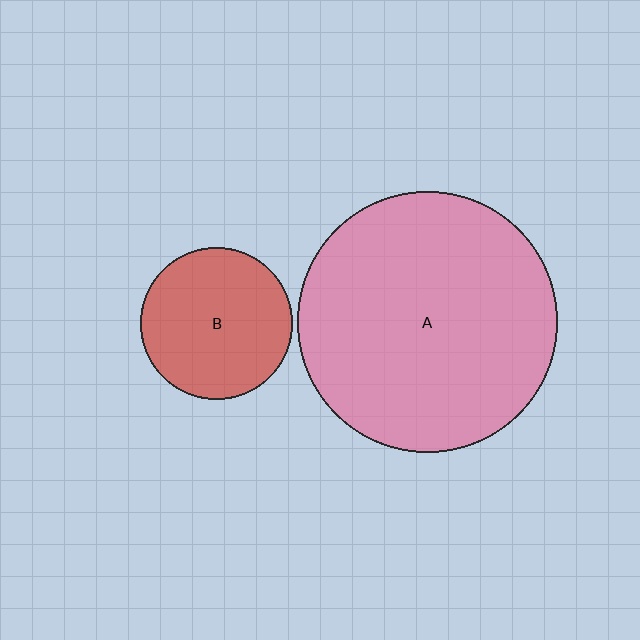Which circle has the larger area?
Circle A (pink).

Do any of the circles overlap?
No, none of the circles overlap.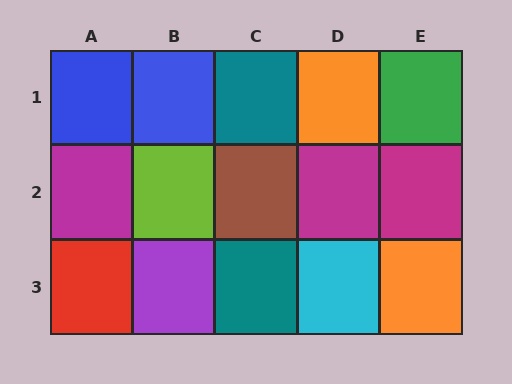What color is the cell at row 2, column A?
Magenta.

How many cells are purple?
1 cell is purple.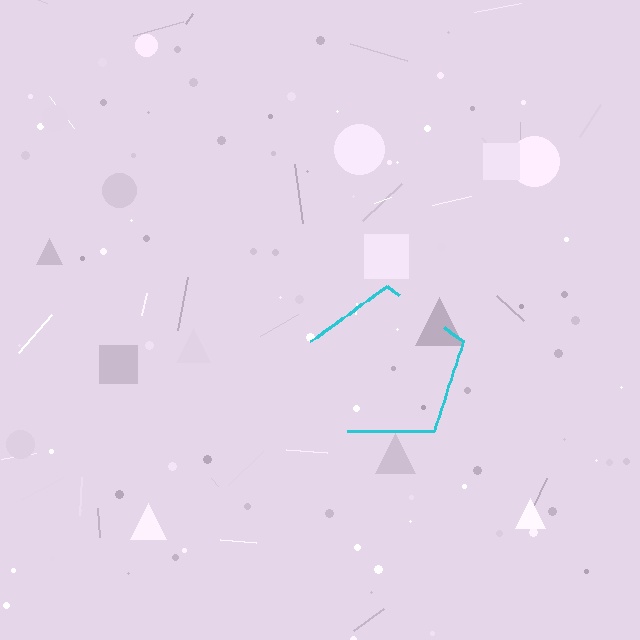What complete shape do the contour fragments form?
The contour fragments form a pentagon.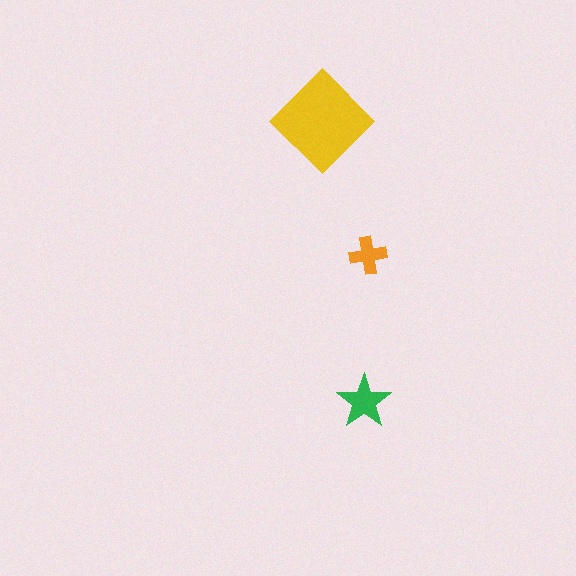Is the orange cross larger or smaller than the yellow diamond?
Smaller.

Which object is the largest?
The yellow diamond.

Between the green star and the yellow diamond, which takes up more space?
The yellow diamond.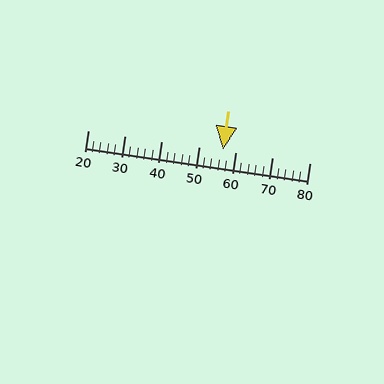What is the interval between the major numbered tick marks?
The major tick marks are spaced 10 units apart.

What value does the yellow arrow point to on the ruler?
The yellow arrow points to approximately 56.